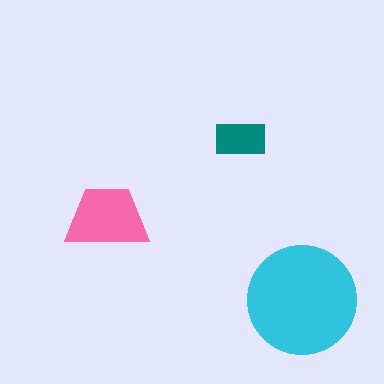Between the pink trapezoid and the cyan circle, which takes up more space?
The cyan circle.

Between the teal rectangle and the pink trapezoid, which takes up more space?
The pink trapezoid.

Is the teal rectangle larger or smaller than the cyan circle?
Smaller.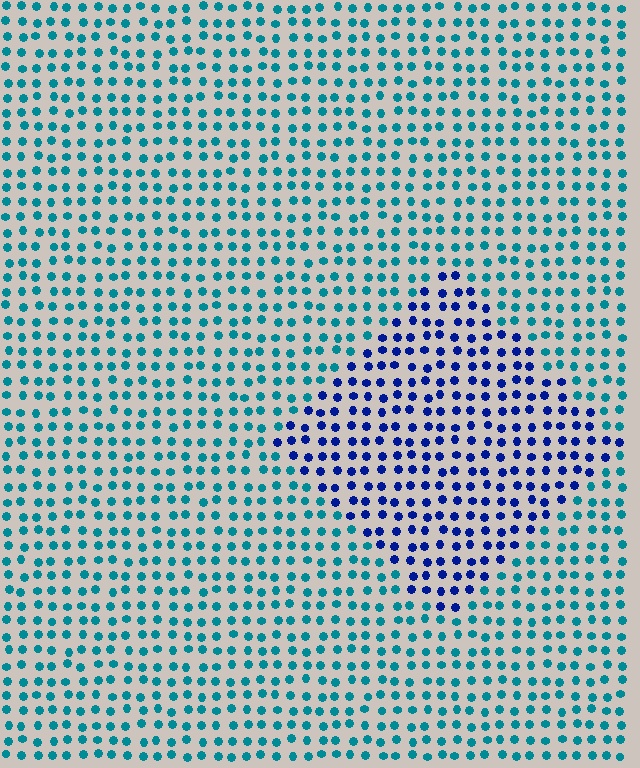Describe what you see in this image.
The image is filled with small teal elements in a uniform arrangement. A diamond-shaped region is visible where the elements are tinted to a slightly different hue, forming a subtle color boundary.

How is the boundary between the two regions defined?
The boundary is defined purely by a slight shift in hue (about 46 degrees). Spacing, size, and orientation are identical on both sides.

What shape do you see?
I see a diamond.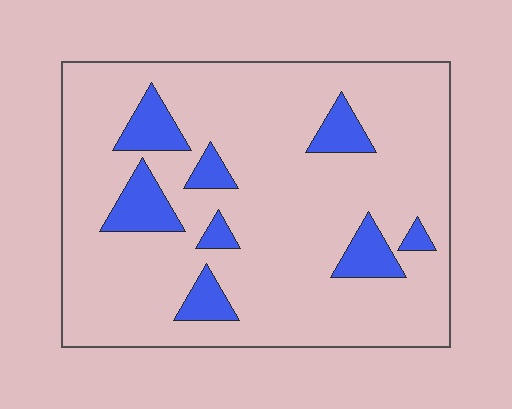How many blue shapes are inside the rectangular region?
8.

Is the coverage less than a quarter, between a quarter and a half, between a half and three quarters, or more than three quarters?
Less than a quarter.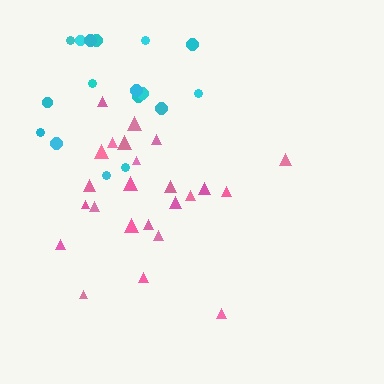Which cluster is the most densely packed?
Pink.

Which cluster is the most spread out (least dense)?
Cyan.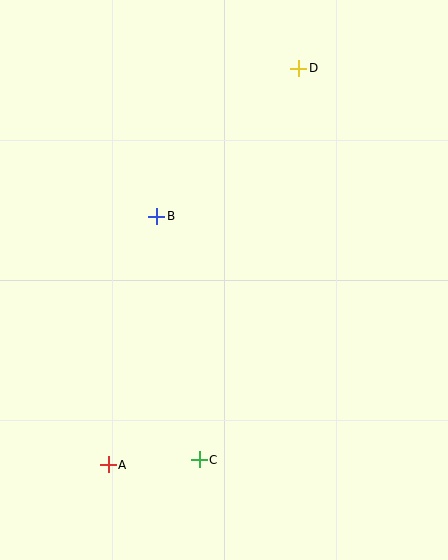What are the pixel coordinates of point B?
Point B is at (157, 216).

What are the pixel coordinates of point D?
Point D is at (299, 68).